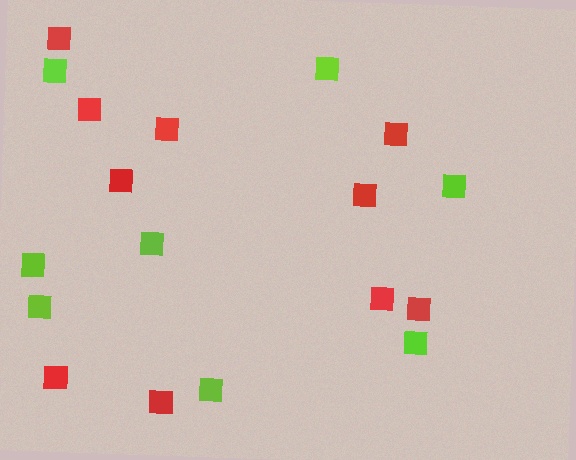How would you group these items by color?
There are 2 groups: one group of red squares (10) and one group of lime squares (8).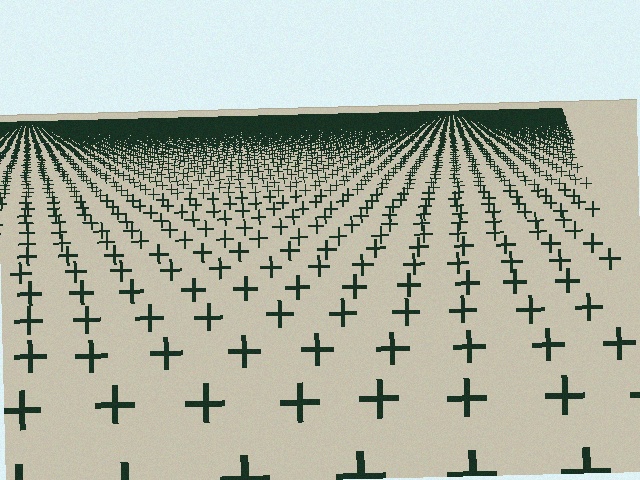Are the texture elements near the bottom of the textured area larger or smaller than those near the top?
Larger. Near the bottom, elements are closer to the viewer and appear at a bigger on-screen size.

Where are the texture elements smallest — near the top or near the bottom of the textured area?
Near the top.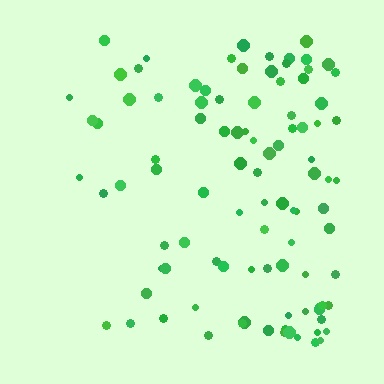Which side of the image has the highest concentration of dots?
The right.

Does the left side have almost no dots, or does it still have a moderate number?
Still a moderate number, just noticeably fewer than the right.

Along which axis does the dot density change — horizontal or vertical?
Horizontal.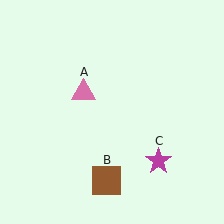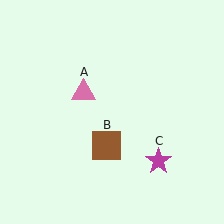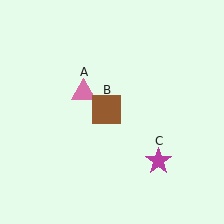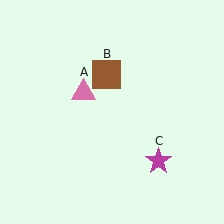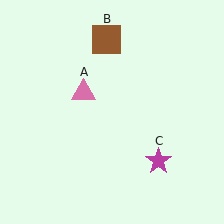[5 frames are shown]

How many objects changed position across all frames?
1 object changed position: brown square (object B).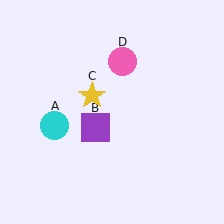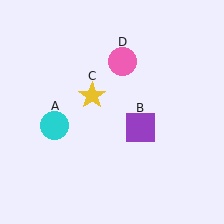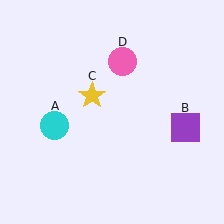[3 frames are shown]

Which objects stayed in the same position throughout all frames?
Cyan circle (object A) and yellow star (object C) and pink circle (object D) remained stationary.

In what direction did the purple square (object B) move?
The purple square (object B) moved right.